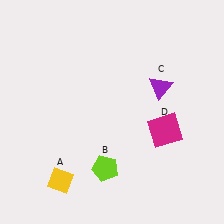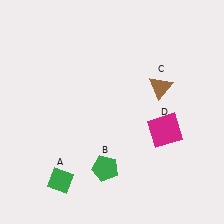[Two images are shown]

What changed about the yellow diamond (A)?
In Image 1, A is yellow. In Image 2, it changed to green.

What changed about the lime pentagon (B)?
In Image 1, B is lime. In Image 2, it changed to green.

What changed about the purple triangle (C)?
In Image 1, C is purple. In Image 2, it changed to brown.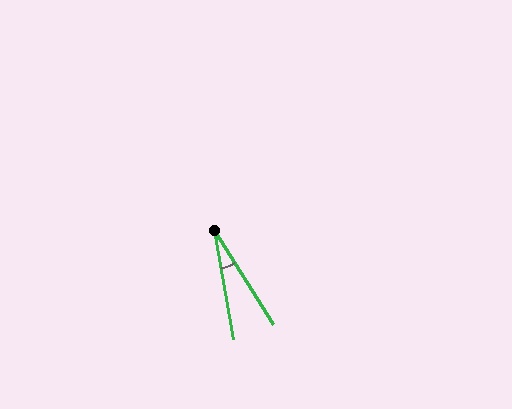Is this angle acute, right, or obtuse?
It is acute.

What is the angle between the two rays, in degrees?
Approximately 22 degrees.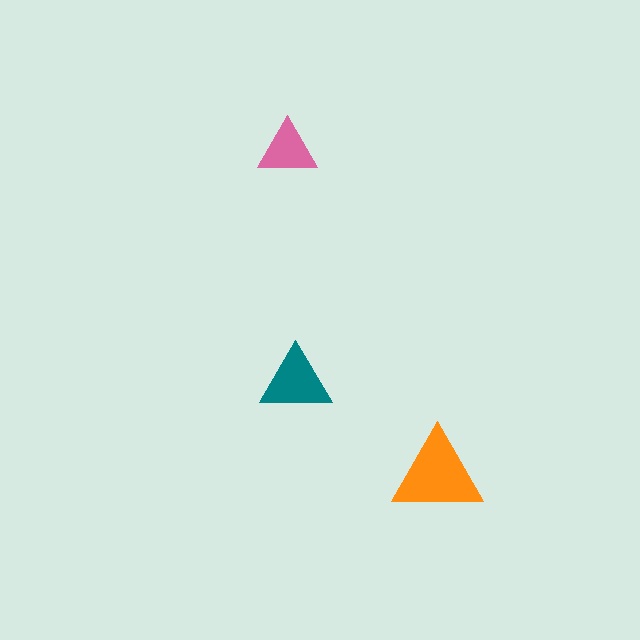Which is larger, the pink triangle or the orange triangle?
The orange one.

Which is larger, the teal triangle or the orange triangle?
The orange one.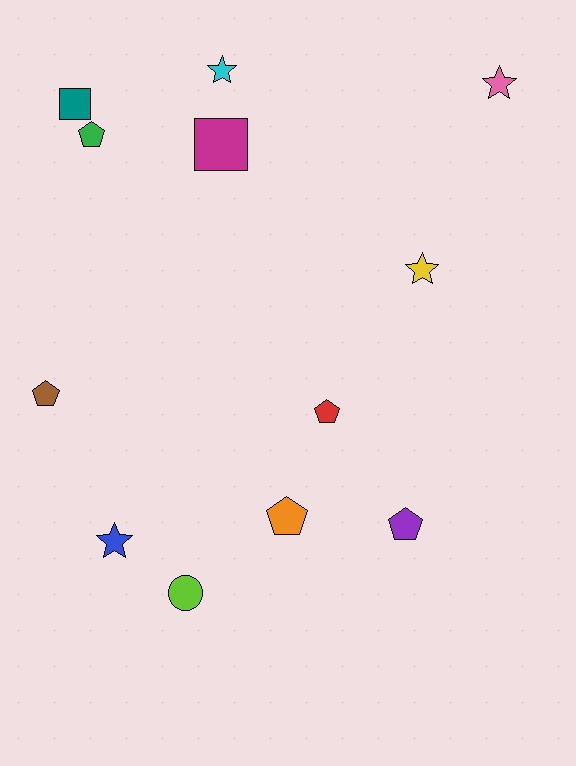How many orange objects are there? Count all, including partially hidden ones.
There is 1 orange object.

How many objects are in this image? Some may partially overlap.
There are 12 objects.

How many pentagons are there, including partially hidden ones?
There are 5 pentagons.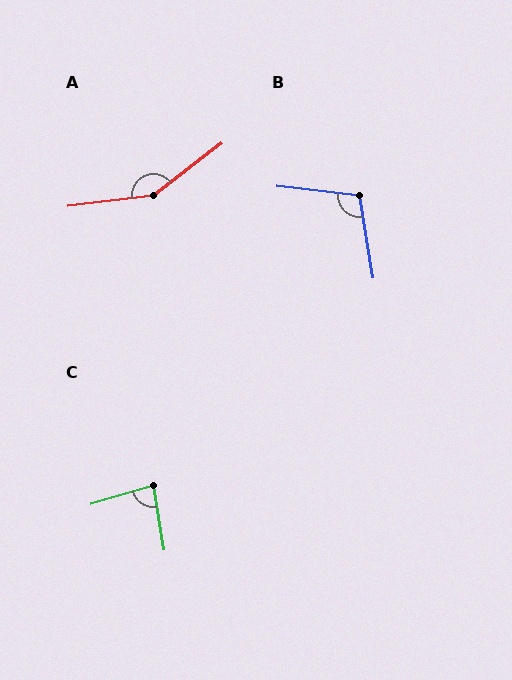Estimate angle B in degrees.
Approximately 106 degrees.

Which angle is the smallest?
C, at approximately 83 degrees.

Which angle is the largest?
A, at approximately 149 degrees.